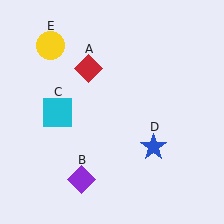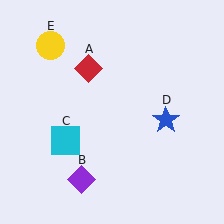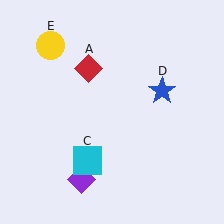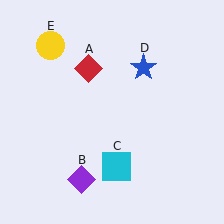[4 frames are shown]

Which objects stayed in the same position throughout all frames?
Red diamond (object A) and purple diamond (object B) and yellow circle (object E) remained stationary.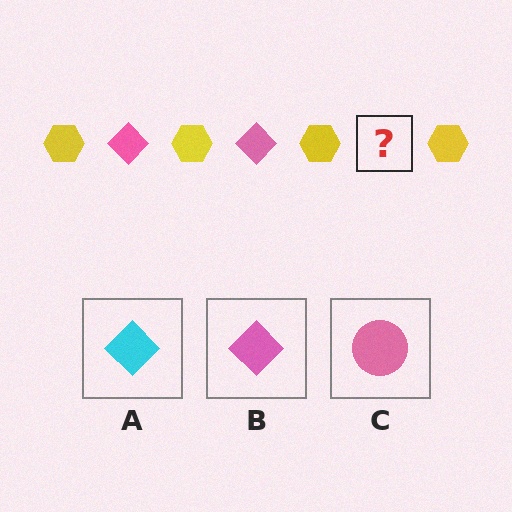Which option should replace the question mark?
Option B.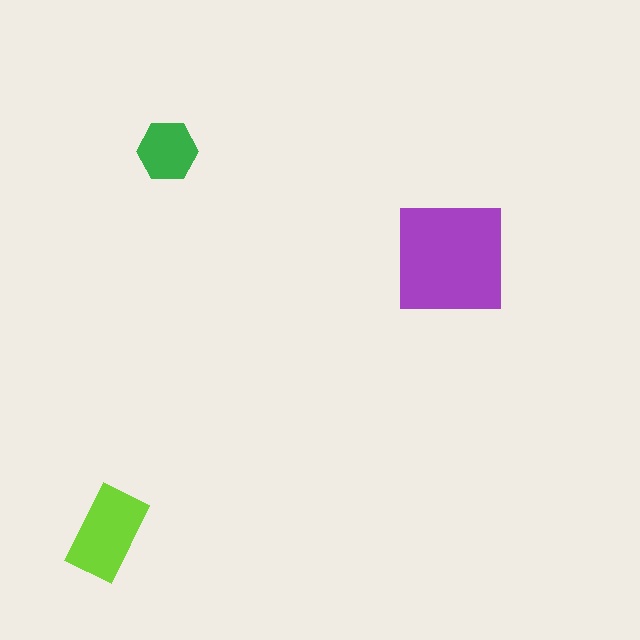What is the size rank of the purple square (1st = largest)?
1st.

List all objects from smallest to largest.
The green hexagon, the lime rectangle, the purple square.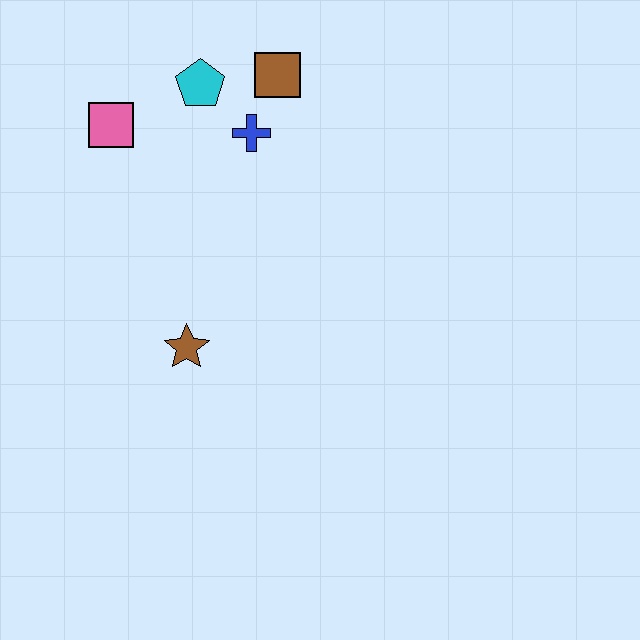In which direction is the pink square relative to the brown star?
The pink square is above the brown star.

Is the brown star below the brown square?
Yes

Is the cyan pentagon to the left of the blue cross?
Yes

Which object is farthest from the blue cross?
The brown star is farthest from the blue cross.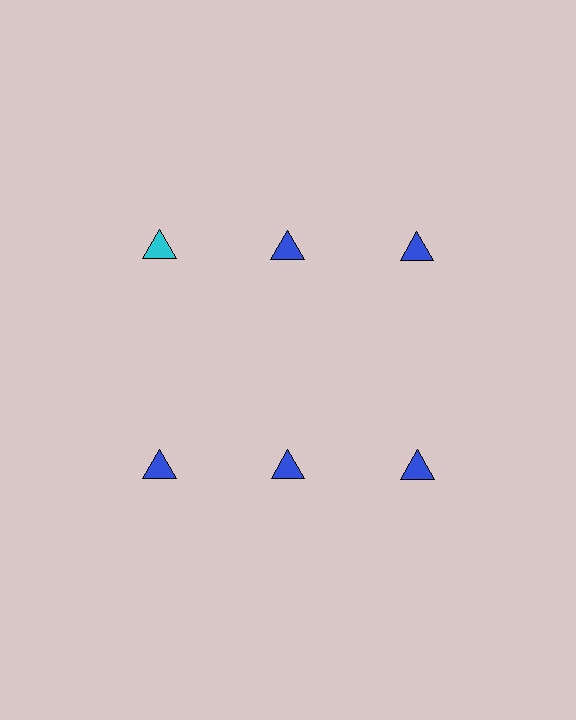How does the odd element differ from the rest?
It has a different color: cyan instead of blue.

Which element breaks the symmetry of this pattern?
The cyan triangle in the top row, leftmost column breaks the symmetry. All other shapes are blue triangles.